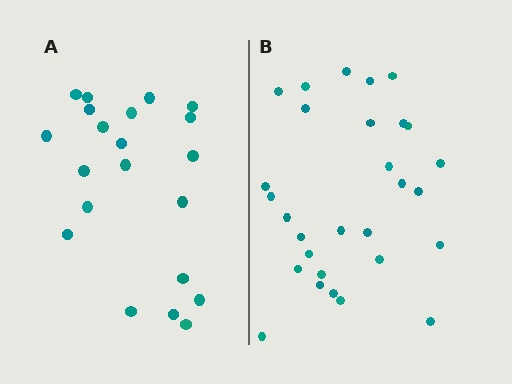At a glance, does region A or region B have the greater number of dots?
Region B (the right region) has more dots.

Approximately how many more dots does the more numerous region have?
Region B has roughly 8 or so more dots than region A.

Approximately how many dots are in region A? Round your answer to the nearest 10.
About 20 dots. (The exact count is 21, which rounds to 20.)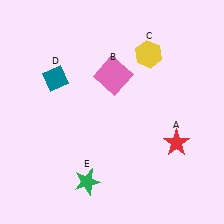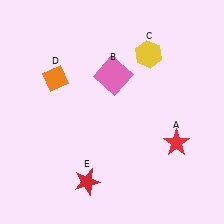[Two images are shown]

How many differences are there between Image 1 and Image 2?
There are 2 differences between the two images.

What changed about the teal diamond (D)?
In Image 1, D is teal. In Image 2, it changed to orange.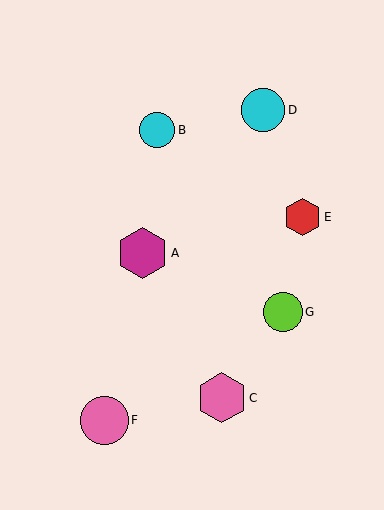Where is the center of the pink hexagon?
The center of the pink hexagon is at (222, 398).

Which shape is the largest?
The magenta hexagon (labeled A) is the largest.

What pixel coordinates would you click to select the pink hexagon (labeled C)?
Click at (222, 398) to select the pink hexagon C.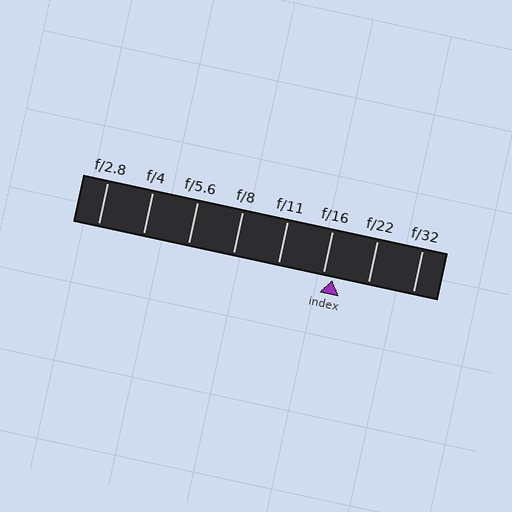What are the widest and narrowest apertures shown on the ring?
The widest aperture shown is f/2.8 and the narrowest is f/32.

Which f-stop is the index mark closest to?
The index mark is closest to f/16.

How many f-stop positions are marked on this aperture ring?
There are 8 f-stop positions marked.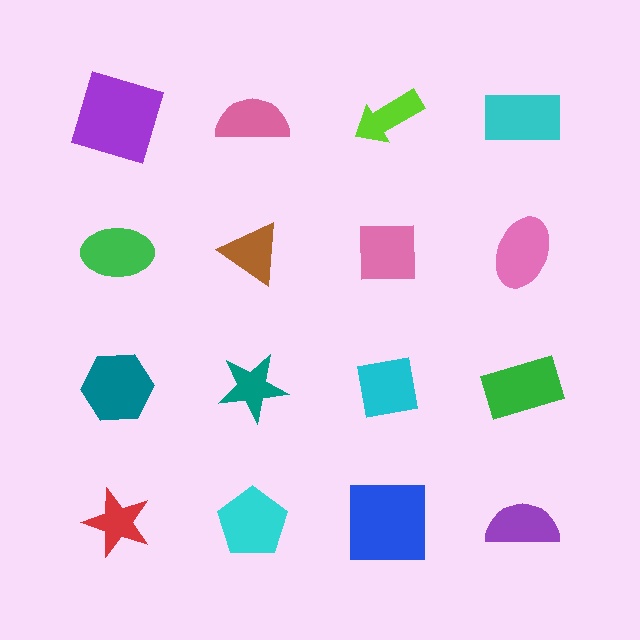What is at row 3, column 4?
A green rectangle.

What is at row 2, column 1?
A green ellipse.